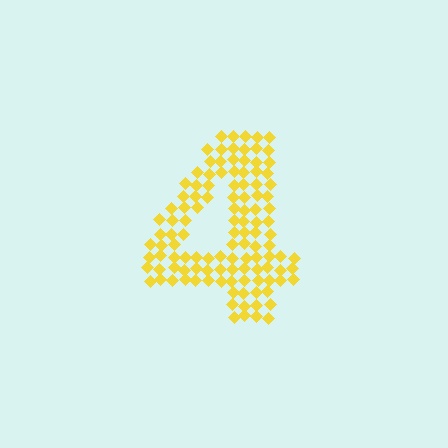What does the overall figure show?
The overall figure shows the digit 4.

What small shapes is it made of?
It is made of small diamonds.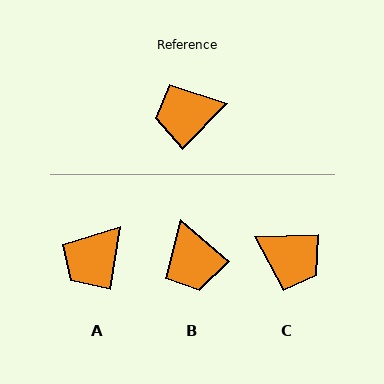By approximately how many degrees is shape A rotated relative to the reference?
Approximately 36 degrees counter-clockwise.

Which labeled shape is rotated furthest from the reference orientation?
C, about 136 degrees away.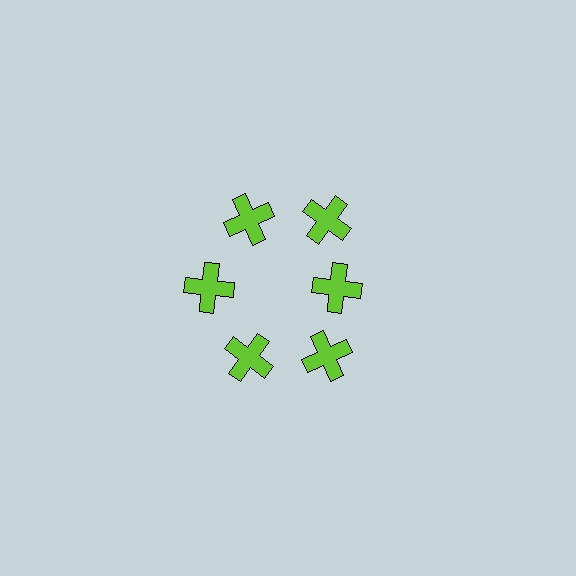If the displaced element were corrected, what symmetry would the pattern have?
It would have 6-fold rotational symmetry — the pattern would map onto itself every 60 degrees.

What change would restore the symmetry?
The symmetry would be restored by moving it outward, back onto the ring so that all 6 crosses sit at equal angles and equal distance from the center.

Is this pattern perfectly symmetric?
No. The 6 lime crosses are arranged in a ring, but one element near the 3 o'clock position is pulled inward toward the center, breaking the 6-fold rotational symmetry.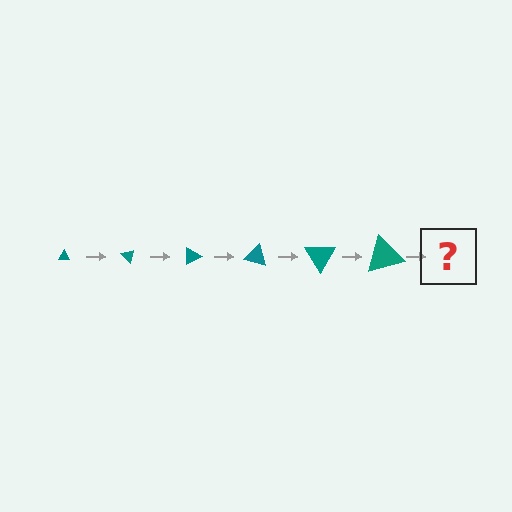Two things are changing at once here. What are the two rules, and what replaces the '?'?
The two rules are that the triangle grows larger each step and it rotates 45 degrees each step. The '?' should be a triangle, larger than the previous one and rotated 270 degrees from the start.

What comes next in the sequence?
The next element should be a triangle, larger than the previous one and rotated 270 degrees from the start.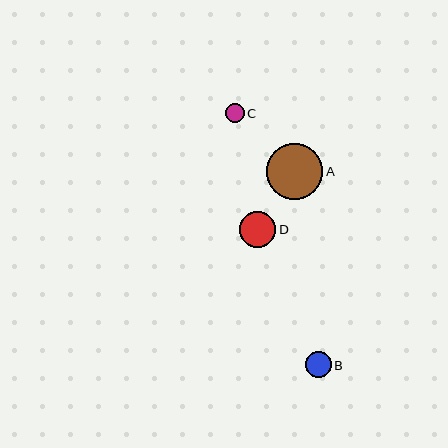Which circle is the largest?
Circle A is the largest with a size of approximately 56 pixels.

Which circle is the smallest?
Circle C is the smallest with a size of approximately 19 pixels.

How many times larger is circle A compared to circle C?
Circle A is approximately 2.9 times the size of circle C.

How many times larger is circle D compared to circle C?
Circle D is approximately 1.9 times the size of circle C.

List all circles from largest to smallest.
From largest to smallest: A, D, B, C.